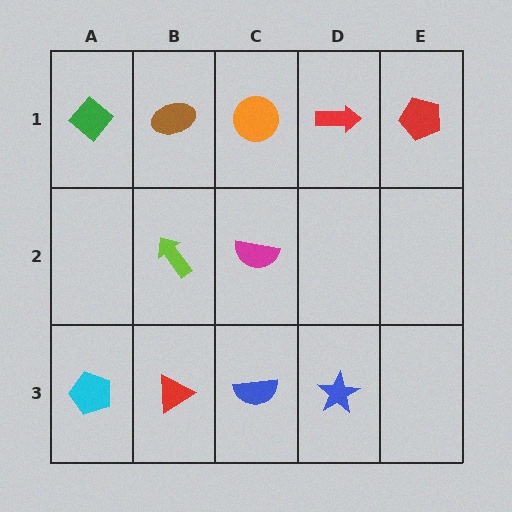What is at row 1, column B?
A brown ellipse.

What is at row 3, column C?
A blue semicircle.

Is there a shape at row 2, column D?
No, that cell is empty.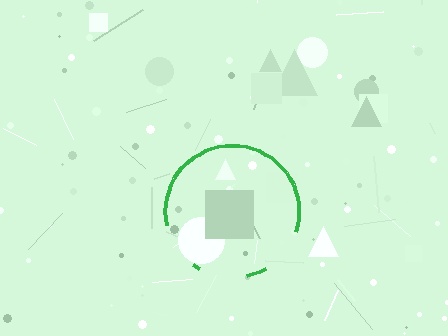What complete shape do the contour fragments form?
The contour fragments form a circle.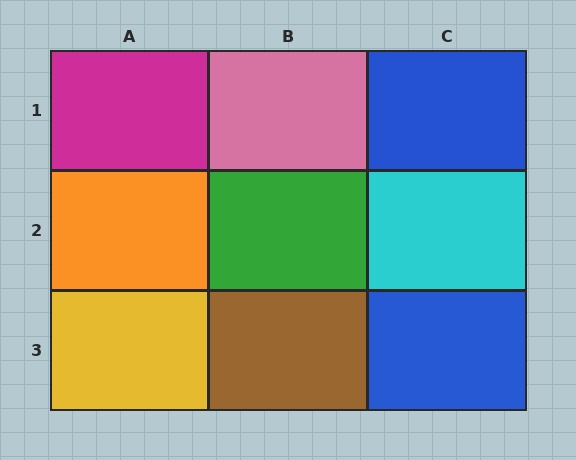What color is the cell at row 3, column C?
Blue.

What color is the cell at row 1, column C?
Blue.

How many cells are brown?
1 cell is brown.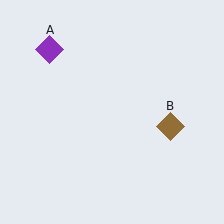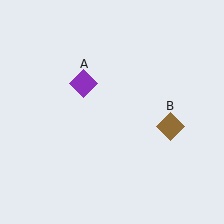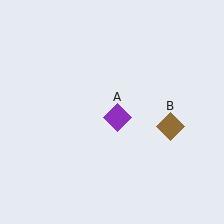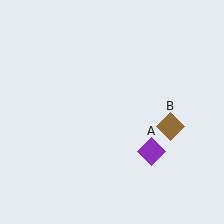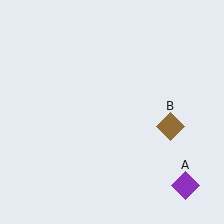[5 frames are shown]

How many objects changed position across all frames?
1 object changed position: purple diamond (object A).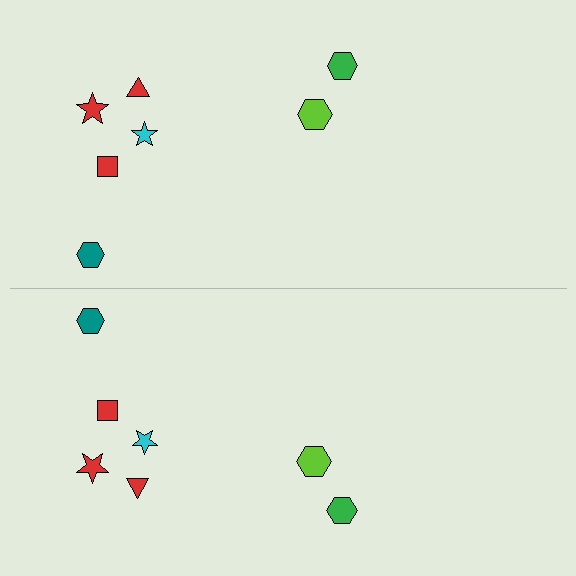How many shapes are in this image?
There are 14 shapes in this image.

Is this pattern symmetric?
Yes, this pattern has bilateral (reflection) symmetry.